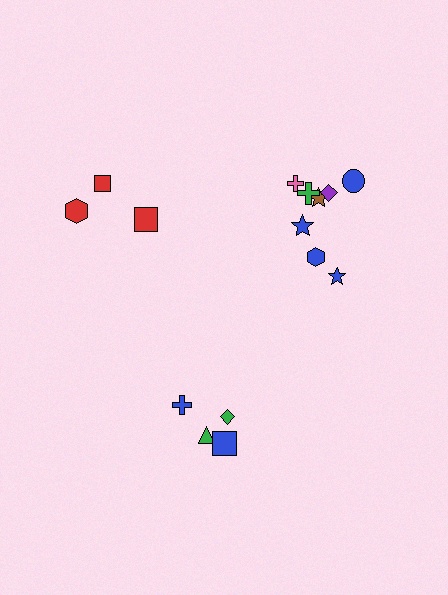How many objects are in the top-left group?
There are 3 objects.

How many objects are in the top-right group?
There are 8 objects.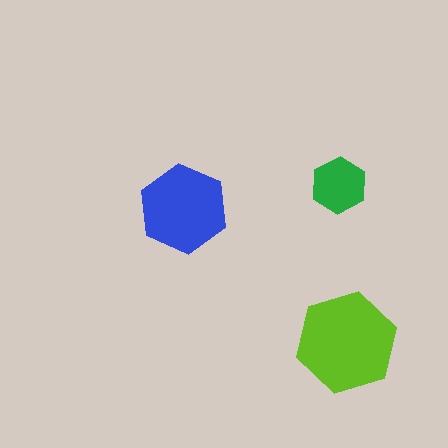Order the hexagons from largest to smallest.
the lime one, the blue one, the green one.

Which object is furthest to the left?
The blue hexagon is leftmost.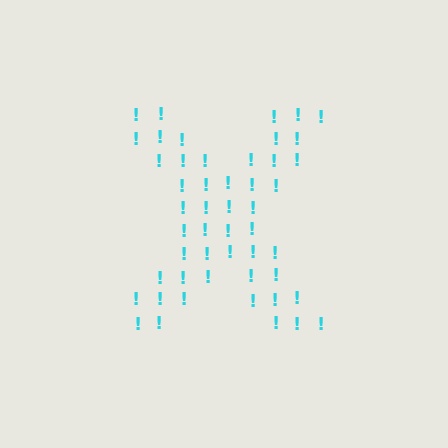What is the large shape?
The large shape is the letter X.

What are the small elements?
The small elements are exclamation marks.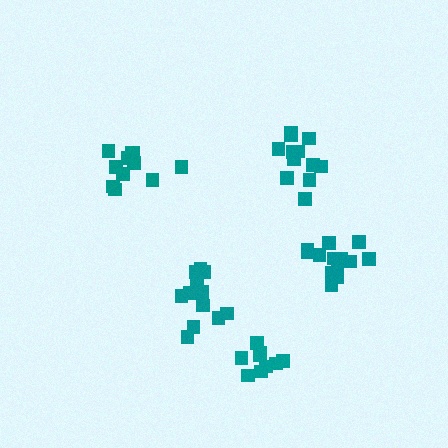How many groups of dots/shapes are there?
There are 5 groups.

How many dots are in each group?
Group 1: 12 dots, Group 2: 12 dots, Group 3: 11 dots, Group 4: 14 dots, Group 5: 9 dots (58 total).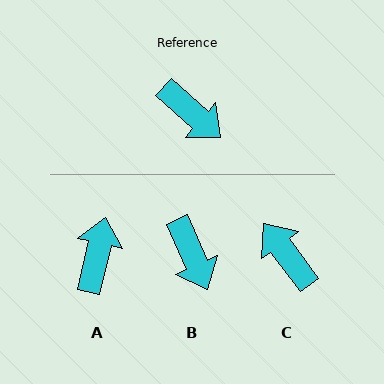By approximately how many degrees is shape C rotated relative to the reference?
Approximately 168 degrees counter-clockwise.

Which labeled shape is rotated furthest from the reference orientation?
C, about 168 degrees away.